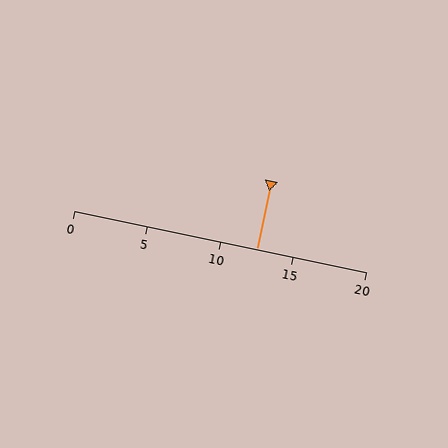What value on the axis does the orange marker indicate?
The marker indicates approximately 12.5.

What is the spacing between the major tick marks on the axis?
The major ticks are spaced 5 apart.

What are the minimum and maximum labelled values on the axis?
The axis runs from 0 to 20.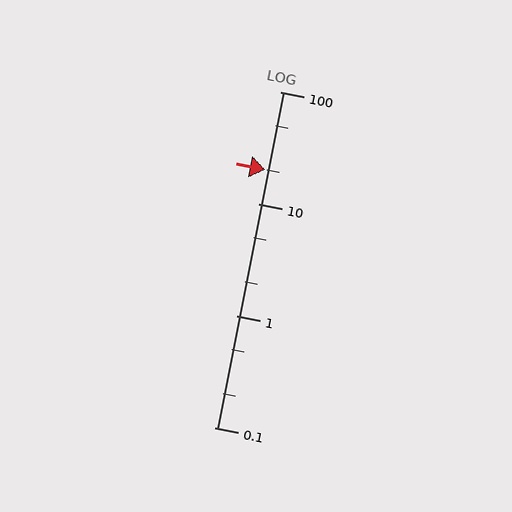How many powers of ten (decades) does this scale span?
The scale spans 3 decades, from 0.1 to 100.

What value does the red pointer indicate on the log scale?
The pointer indicates approximately 20.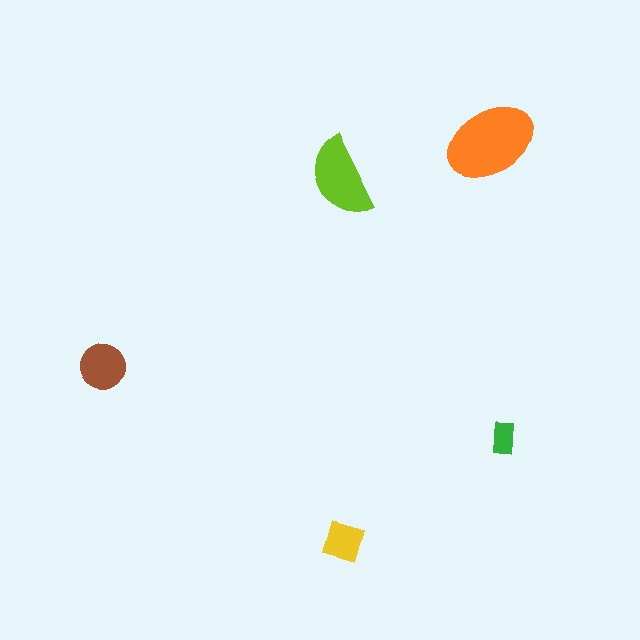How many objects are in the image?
There are 5 objects in the image.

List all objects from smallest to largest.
The green rectangle, the yellow square, the brown circle, the lime semicircle, the orange ellipse.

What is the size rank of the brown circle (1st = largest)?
3rd.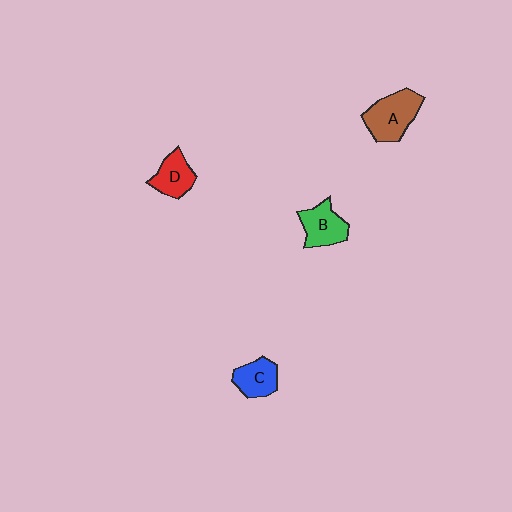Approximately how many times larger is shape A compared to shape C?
Approximately 1.5 times.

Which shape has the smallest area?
Shape C (blue).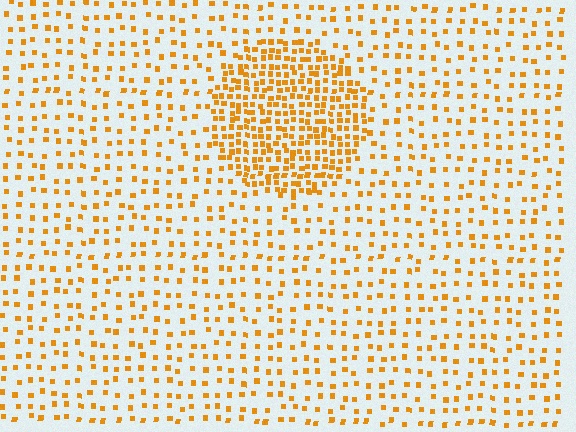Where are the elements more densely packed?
The elements are more densely packed inside the circle boundary.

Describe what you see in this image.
The image contains small orange elements arranged at two different densities. A circle-shaped region is visible where the elements are more densely packed than the surrounding area.